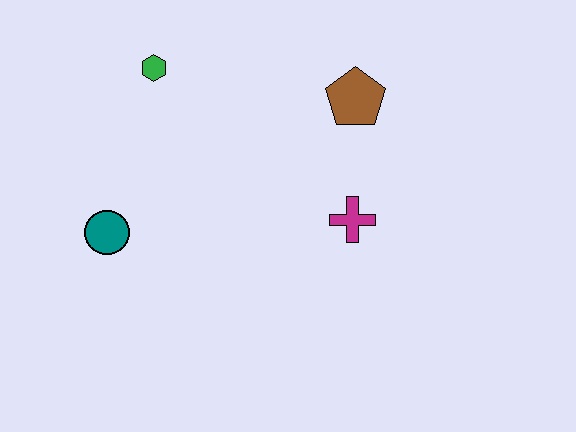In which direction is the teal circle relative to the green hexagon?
The teal circle is below the green hexagon.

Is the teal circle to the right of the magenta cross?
No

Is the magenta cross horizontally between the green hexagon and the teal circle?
No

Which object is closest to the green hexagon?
The teal circle is closest to the green hexagon.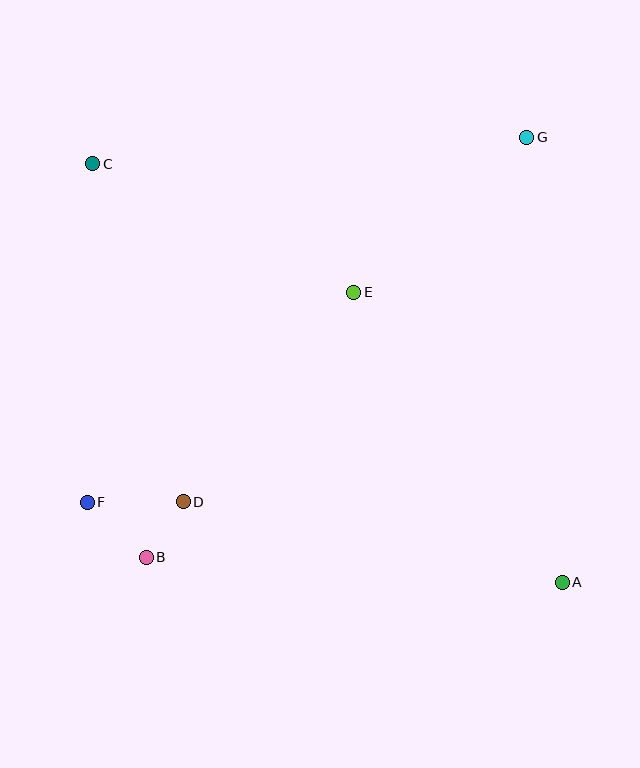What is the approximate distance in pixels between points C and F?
The distance between C and F is approximately 339 pixels.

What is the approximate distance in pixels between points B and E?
The distance between B and E is approximately 337 pixels.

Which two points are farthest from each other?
Points A and C are farthest from each other.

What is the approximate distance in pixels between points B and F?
The distance between B and F is approximately 80 pixels.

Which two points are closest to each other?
Points B and D are closest to each other.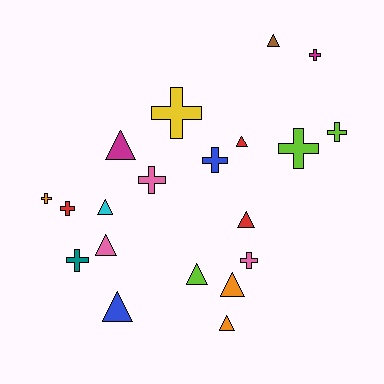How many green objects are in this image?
There are no green objects.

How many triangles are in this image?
There are 10 triangles.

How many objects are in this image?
There are 20 objects.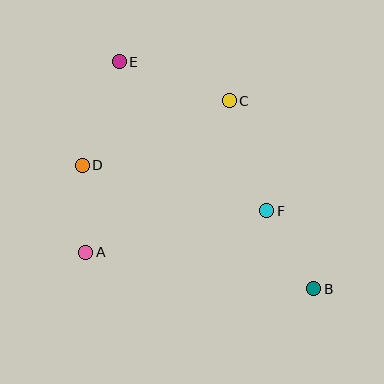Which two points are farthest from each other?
Points B and E are farthest from each other.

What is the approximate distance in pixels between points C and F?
The distance between C and F is approximately 116 pixels.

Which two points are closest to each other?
Points A and D are closest to each other.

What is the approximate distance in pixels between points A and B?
The distance between A and B is approximately 231 pixels.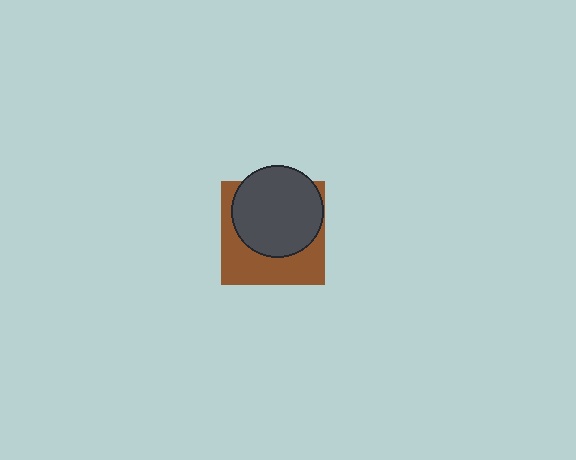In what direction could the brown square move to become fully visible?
The brown square could move down. That would shift it out from behind the dark gray circle entirely.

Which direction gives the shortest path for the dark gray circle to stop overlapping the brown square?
Moving up gives the shortest separation.